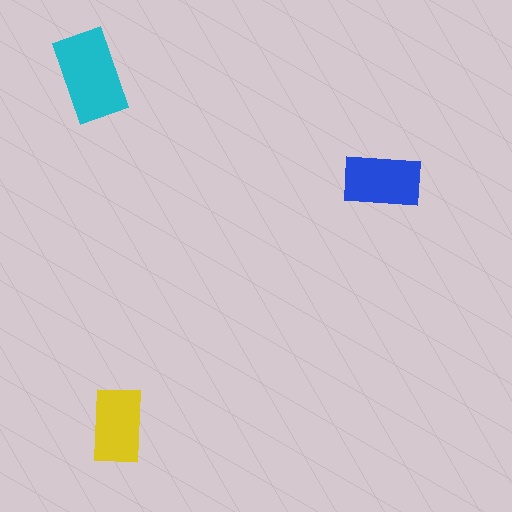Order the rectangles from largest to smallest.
the cyan one, the blue one, the yellow one.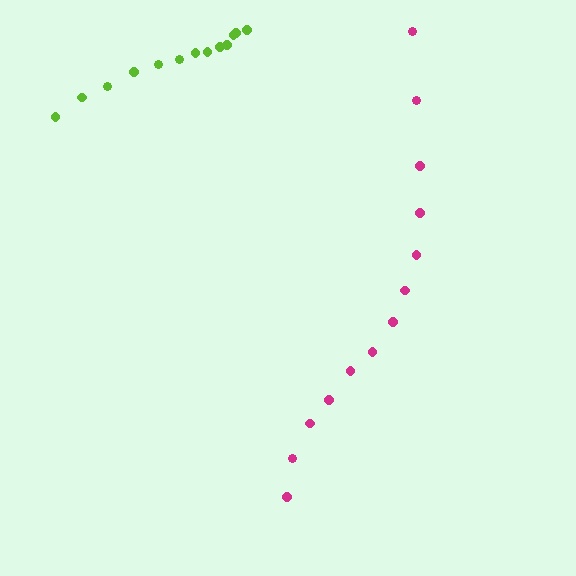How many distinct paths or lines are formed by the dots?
There are 2 distinct paths.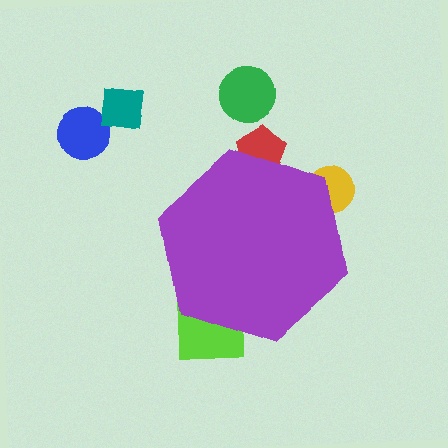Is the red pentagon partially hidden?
Yes, the red pentagon is partially hidden behind the purple hexagon.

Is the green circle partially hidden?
No, the green circle is fully visible.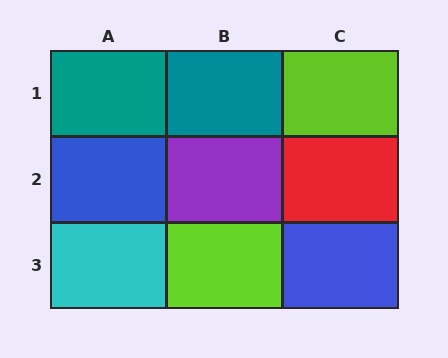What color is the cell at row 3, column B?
Lime.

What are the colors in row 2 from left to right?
Blue, purple, red.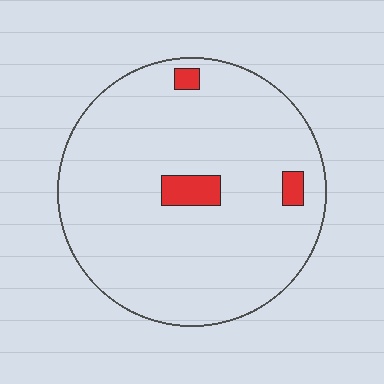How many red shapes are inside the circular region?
3.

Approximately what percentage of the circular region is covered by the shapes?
Approximately 5%.